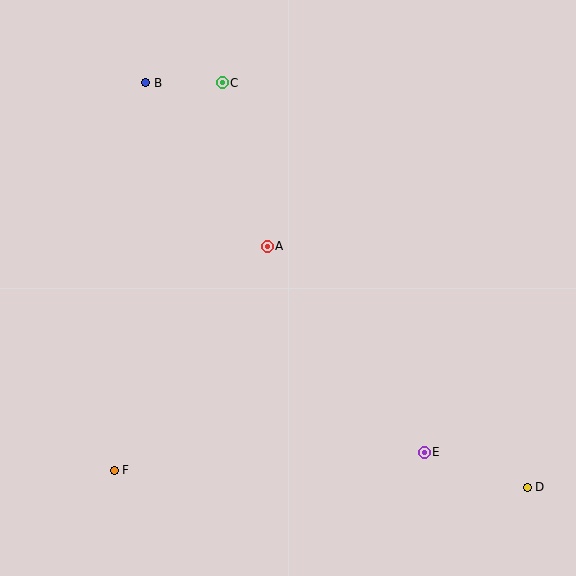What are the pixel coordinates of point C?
Point C is at (222, 83).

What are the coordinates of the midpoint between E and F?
The midpoint between E and F is at (269, 461).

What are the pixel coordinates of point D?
Point D is at (527, 487).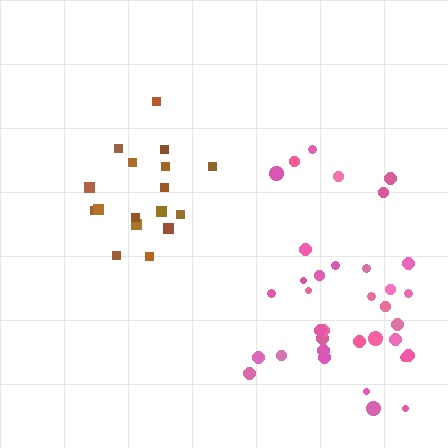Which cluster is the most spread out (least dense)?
Pink.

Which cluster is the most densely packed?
Brown.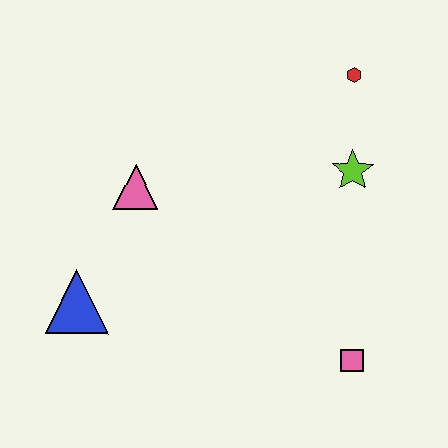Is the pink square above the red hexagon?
No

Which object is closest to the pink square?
The lime star is closest to the pink square.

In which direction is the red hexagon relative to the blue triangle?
The red hexagon is to the right of the blue triangle.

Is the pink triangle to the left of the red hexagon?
Yes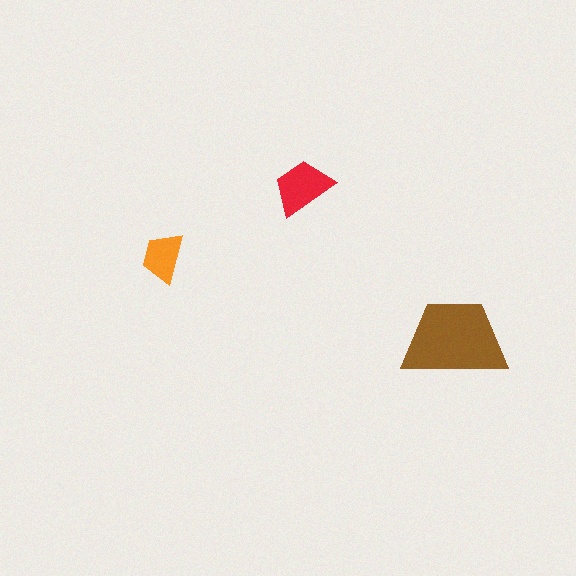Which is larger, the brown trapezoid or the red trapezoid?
The brown one.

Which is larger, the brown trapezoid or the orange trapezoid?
The brown one.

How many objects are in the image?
There are 3 objects in the image.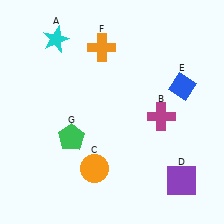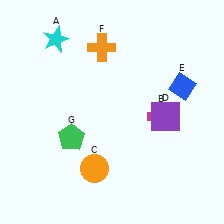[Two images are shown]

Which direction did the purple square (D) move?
The purple square (D) moved up.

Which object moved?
The purple square (D) moved up.